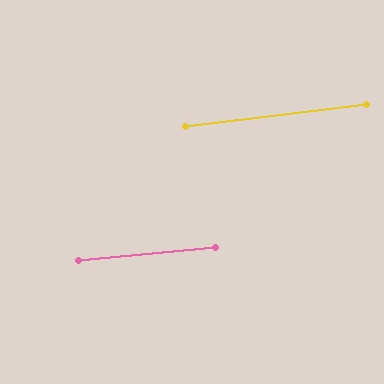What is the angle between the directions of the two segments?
Approximately 2 degrees.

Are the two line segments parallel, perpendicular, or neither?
Parallel — their directions differ by only 1.7°.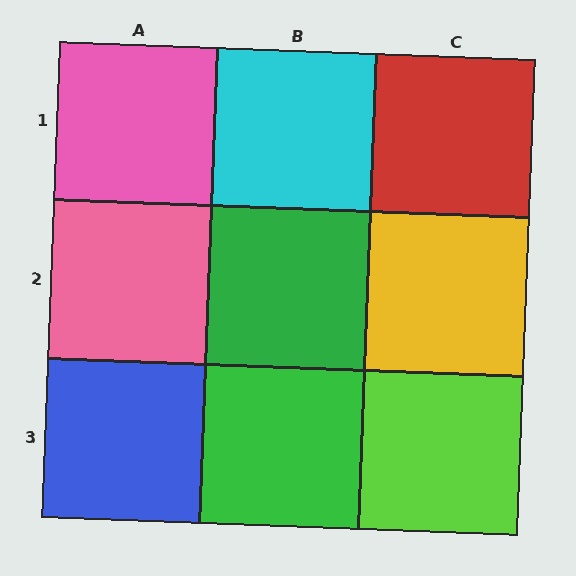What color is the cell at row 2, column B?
Green.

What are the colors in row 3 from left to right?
Blue, green, lime.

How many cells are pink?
2 cells are pink.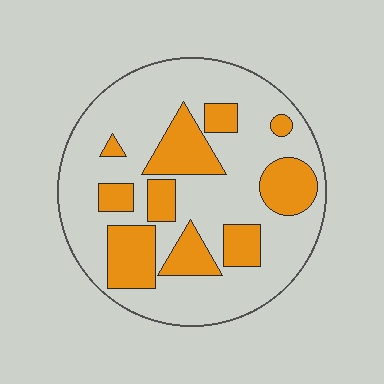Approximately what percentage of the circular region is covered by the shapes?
Approximately 30%.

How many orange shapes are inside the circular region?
10.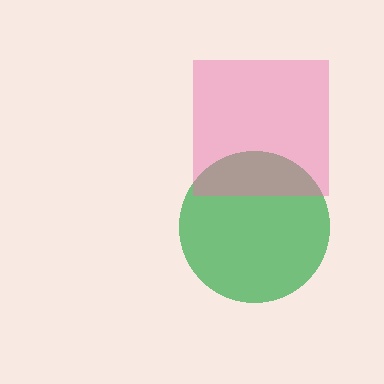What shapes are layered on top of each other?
The layered shapes are: a green circle, a pink square.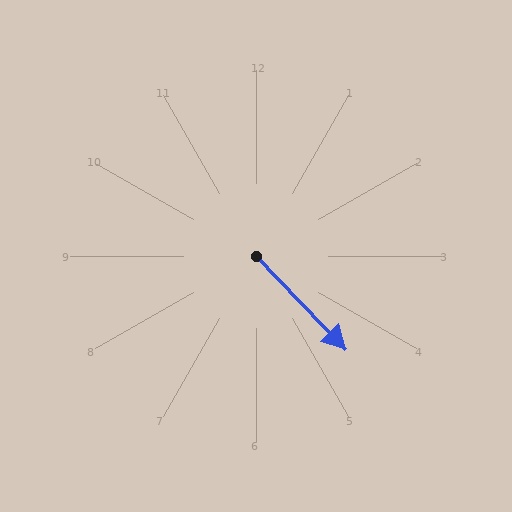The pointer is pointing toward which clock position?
Roughly 5 o'clock.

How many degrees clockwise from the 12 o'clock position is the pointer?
Approximately 136 degrees.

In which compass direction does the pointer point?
Southeast.